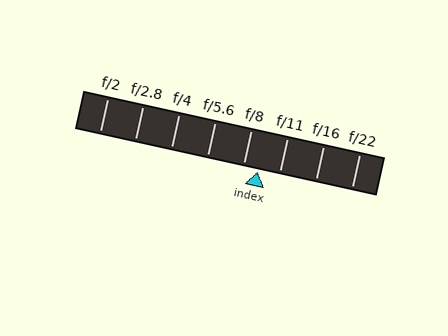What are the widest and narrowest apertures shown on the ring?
The widest aperture shown is f/2 and the narrowest is f/22.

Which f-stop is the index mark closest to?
The index mark is closest to f/8.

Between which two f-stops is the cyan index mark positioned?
The index mark is between f/8 and f/11.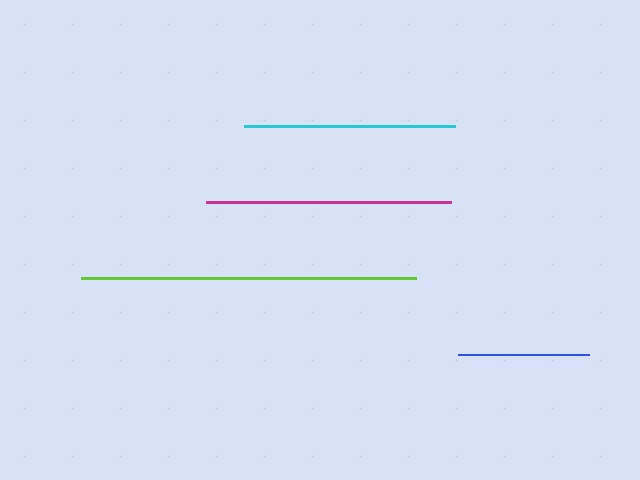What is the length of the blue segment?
The blue segment is approximately 132 pixels long.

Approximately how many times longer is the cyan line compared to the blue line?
The cyan line is approximately 1.6 times the length of the blue line.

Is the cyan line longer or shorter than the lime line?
The lime line is longer than the cyan line.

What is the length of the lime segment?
The lime segment is approximately 335 pixels long.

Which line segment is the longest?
The lime line is the longest at approximately 335 pixels.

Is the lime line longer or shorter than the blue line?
The lime line is longer than the blue line.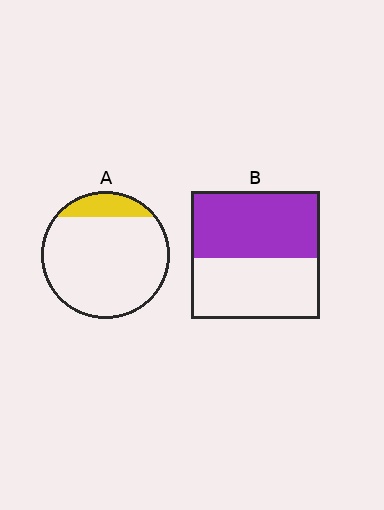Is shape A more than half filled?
No.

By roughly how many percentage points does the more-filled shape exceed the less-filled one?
By roughly 40 percentage points (B over A).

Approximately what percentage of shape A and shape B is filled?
A is approximately 15% and B is approximately 50%.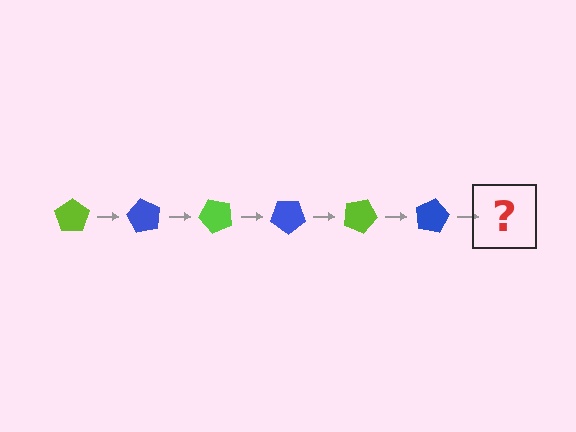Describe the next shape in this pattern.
It should be a lime pentagon, rotated 360 degrees from the start.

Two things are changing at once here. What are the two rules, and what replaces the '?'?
The two rules are that it rotates 60 degrees each step and the color cycles through lime and blue. The '?' should be a lime pentagon, rotated 360 degrees from the start.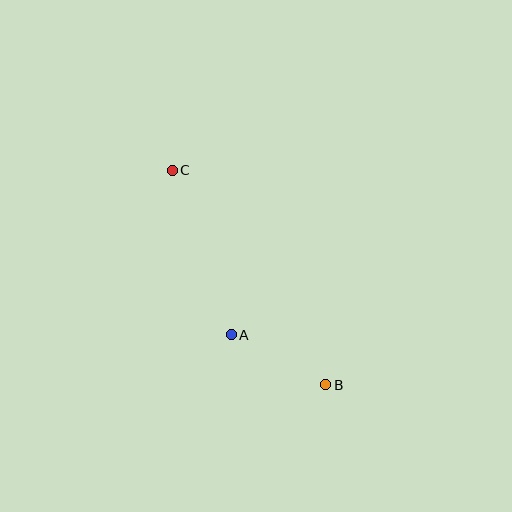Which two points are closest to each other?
Points A and B are closest to each other.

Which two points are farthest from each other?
Points B and C are farthest from each other.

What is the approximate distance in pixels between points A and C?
The distance between A and C is approximately 175 pixels.